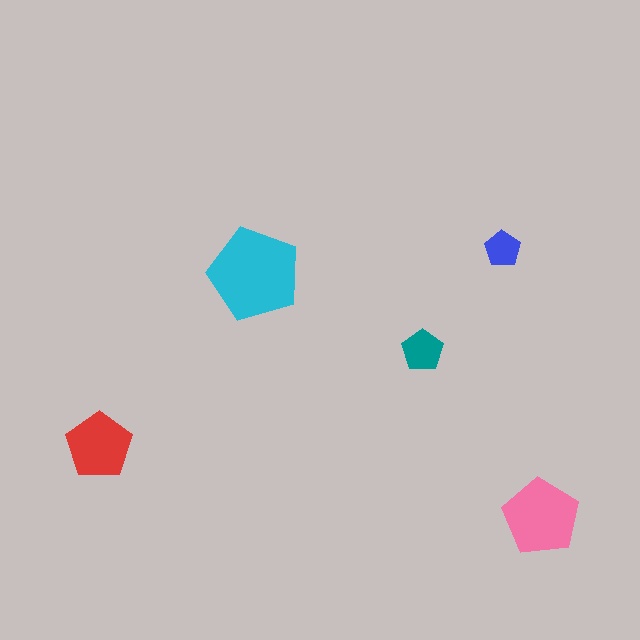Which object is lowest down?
The pink pentagon is bottommost.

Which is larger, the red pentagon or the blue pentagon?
The red one.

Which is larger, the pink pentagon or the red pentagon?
The pink one.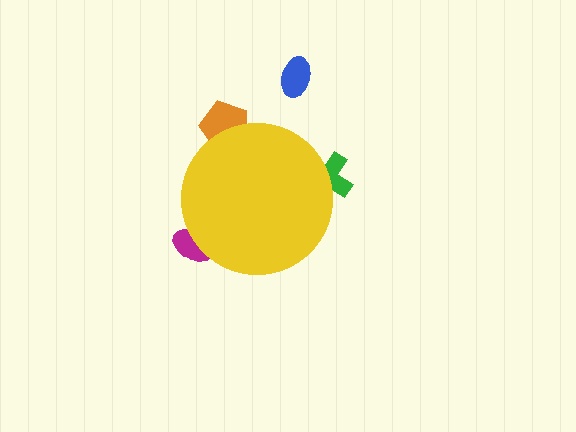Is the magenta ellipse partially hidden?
Yes, the magenta ellipse is partially hidden behind the yellow circle.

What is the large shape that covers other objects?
A yellow circle.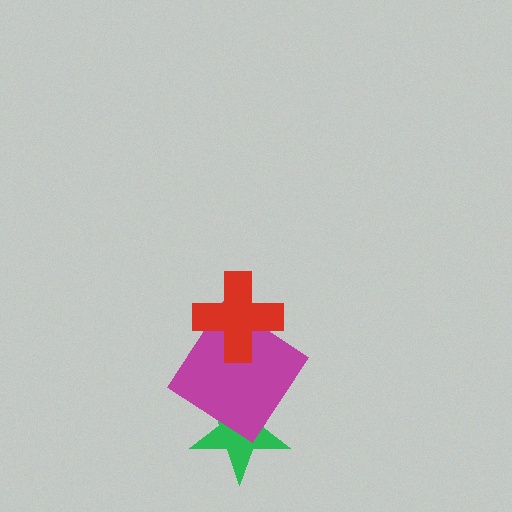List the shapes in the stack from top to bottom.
From top to bottom: the red cross, the magenta diamond, the green star.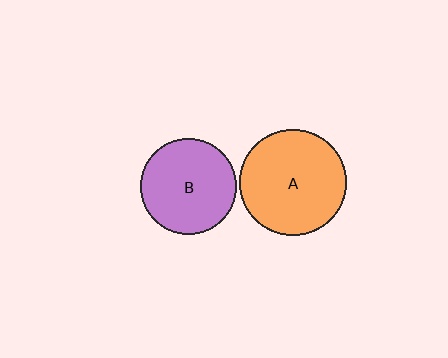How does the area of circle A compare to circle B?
Approximately 1.2 times.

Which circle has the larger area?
Circle A (orange).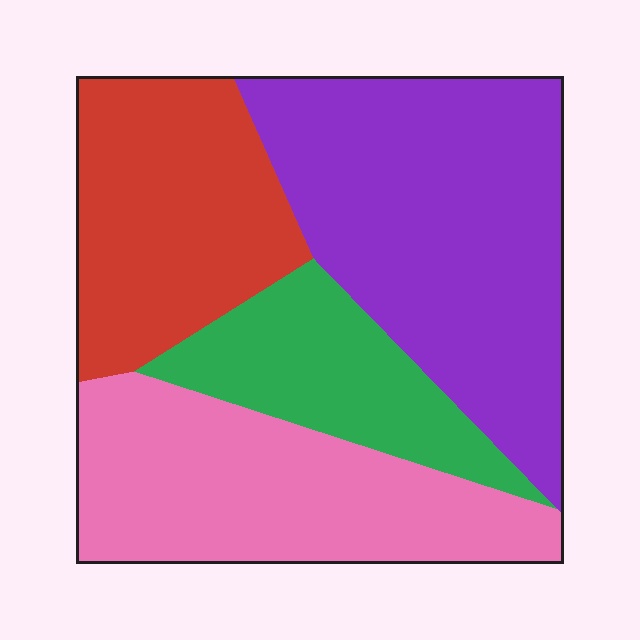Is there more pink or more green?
Pink.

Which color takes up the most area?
Purple, at roughly 35%.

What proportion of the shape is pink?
Pink covers around 25% of the shape.